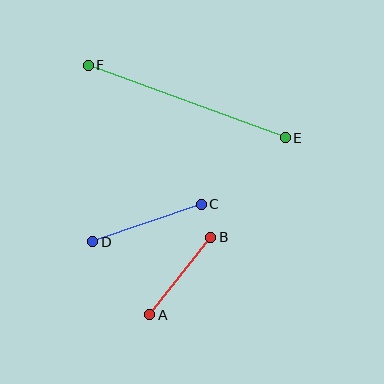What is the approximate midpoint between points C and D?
The midpoint is at approximately (147, 223) pixels.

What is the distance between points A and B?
The distance is approximately 99 pixels.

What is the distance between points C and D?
The distance is approximately 115 pixels.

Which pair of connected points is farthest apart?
Points E and F are farthest apart.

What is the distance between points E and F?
The distance is approximately 210 pixels.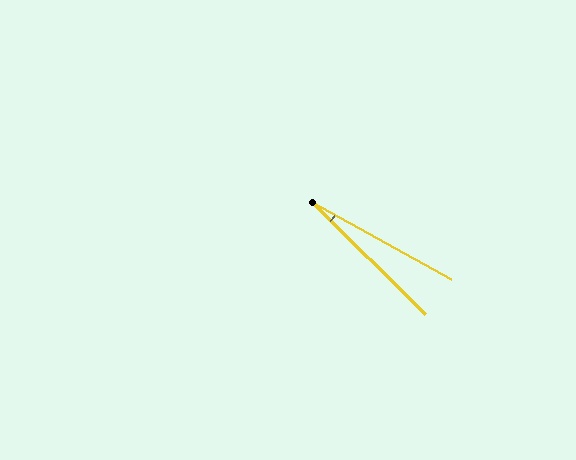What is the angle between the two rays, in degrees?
Approximately 16 degrees.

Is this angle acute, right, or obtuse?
It is acute.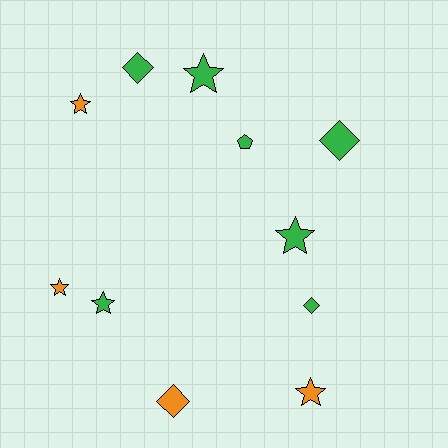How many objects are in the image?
There are 11 objects.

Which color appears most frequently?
Green, with 7 objects.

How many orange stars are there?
There are 3 orange stars.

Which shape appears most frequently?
Star, with 6 objects.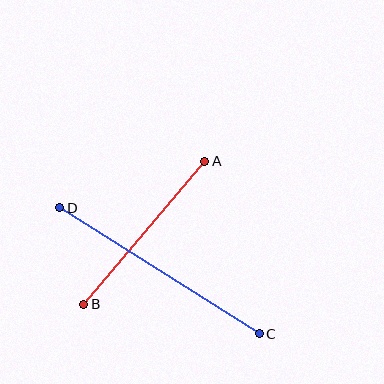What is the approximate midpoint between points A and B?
The midpoint is at approximately (144, 233) pixels.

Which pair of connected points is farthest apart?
Points C and D are farthest apart.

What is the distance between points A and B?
The distance is approximately 187 pixels.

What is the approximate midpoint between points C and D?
The midpoint is at approximately (159, 271) pixels.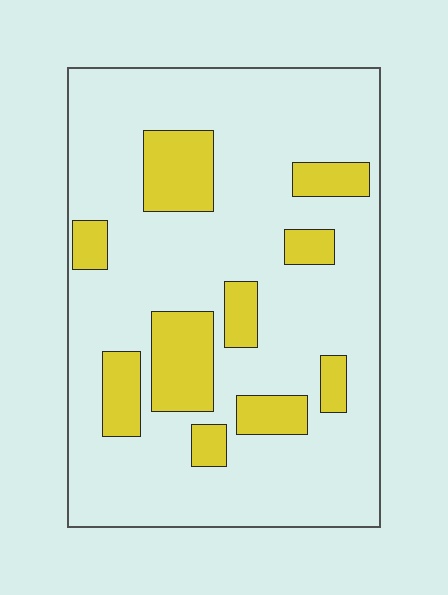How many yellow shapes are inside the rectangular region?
10.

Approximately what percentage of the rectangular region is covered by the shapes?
Approximately 20%.